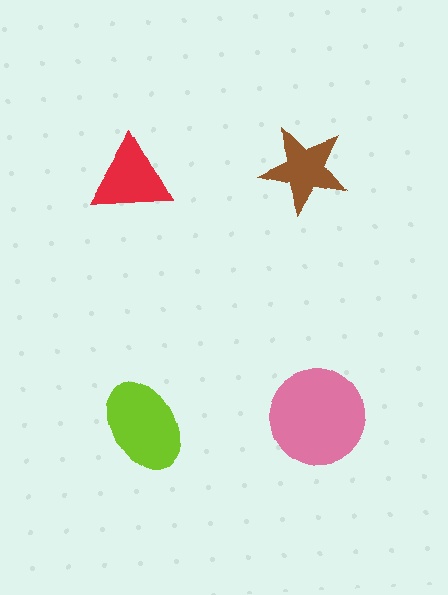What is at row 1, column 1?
A red triangle.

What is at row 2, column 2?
A pink circle.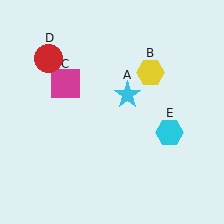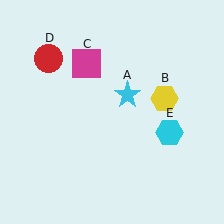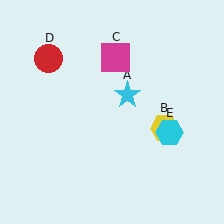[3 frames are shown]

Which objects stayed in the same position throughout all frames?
Cyan star (object A) and red circle (object D) and cyan hexagon (object E) remained stationary.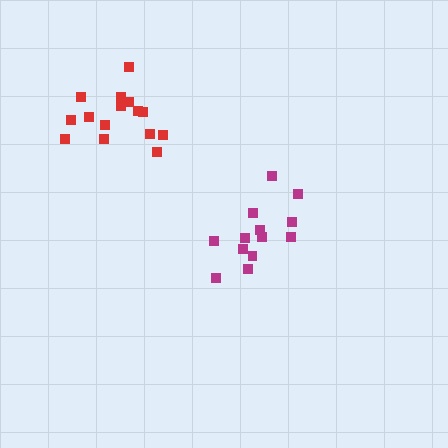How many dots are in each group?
Group 1: 15 dots, Group 2: 13 dots (28 total).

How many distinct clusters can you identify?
There are 2 distinct clusters.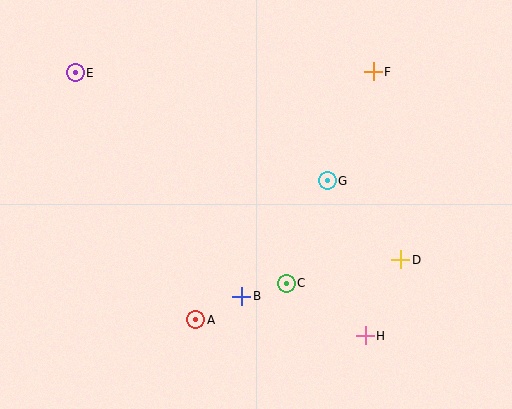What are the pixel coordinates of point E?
Point E is at (75, 73).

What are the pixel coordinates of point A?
Point A is at (196, 320).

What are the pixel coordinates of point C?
Point C is at (286, 283).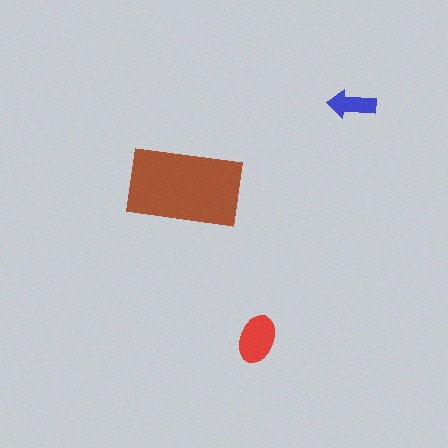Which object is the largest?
The brown rectangle.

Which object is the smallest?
The blue arrow.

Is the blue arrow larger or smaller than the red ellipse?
Smaller.